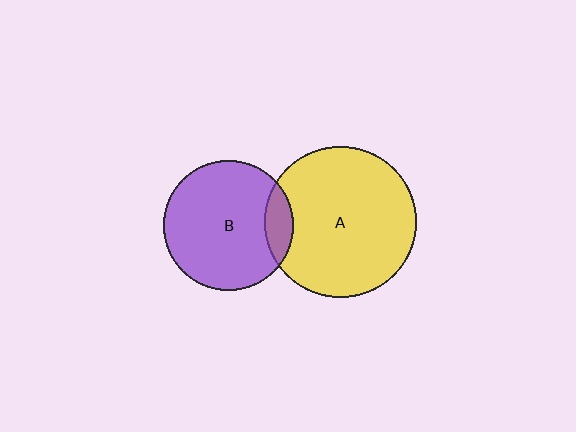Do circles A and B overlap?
Yes.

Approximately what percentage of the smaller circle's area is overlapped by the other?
Approximately 10%.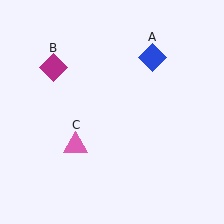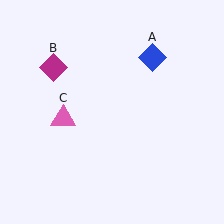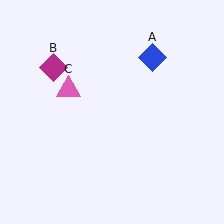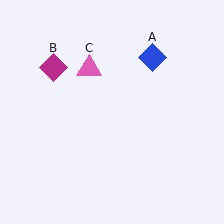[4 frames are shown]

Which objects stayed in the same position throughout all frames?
Blue diamond (object A) and magenta diamond (object B) remained stationary.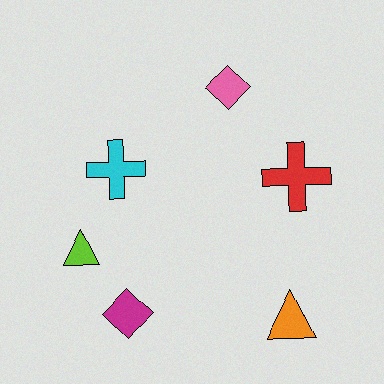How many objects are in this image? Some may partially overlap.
There are 6 objects.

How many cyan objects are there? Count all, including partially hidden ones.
There is 1 cyan object.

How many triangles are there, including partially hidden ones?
There are 2 triangles.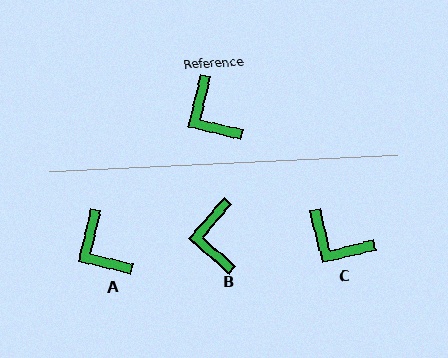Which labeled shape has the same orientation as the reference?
A.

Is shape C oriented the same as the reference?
No, it is off by about 27 degrees.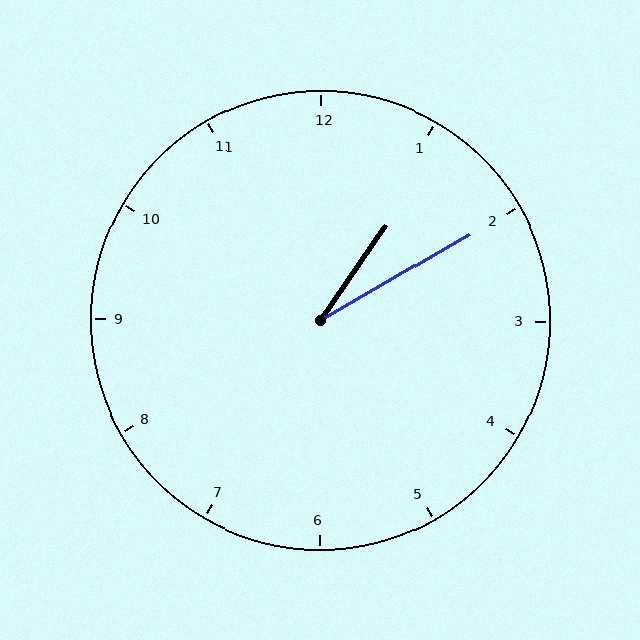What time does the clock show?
1:10.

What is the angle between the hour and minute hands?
Approximately 25 degrees.